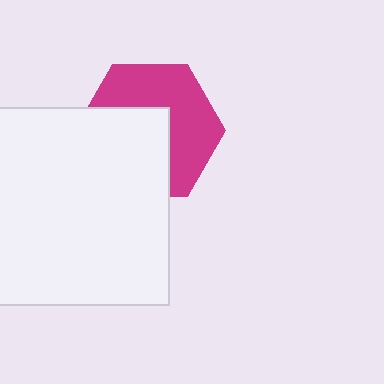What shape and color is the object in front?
The object in front is a white rectangle.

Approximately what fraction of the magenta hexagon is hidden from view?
Roughly 47% of the magenta hexagon is hidden behind the white rectangle.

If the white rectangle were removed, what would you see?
You would see the complete magenta hexagon.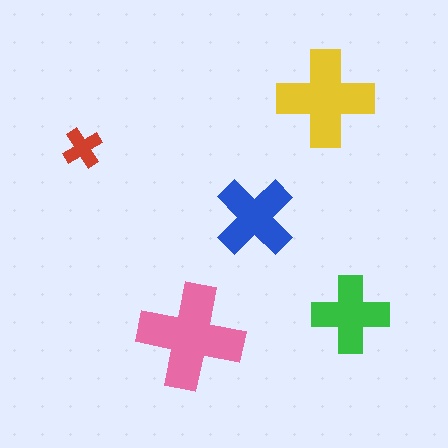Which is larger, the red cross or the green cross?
The green one.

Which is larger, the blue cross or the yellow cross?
The yellow one.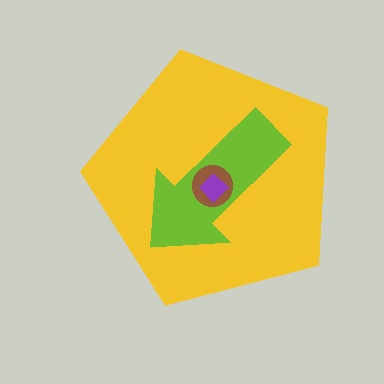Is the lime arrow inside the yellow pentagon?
Yes.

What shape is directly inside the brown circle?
The purple diamond.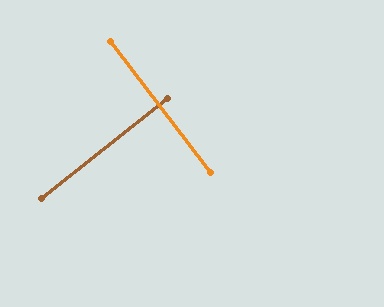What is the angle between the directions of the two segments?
Approximately 89 degrees.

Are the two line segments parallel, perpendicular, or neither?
Perpendicular — they meet at approximately 89°.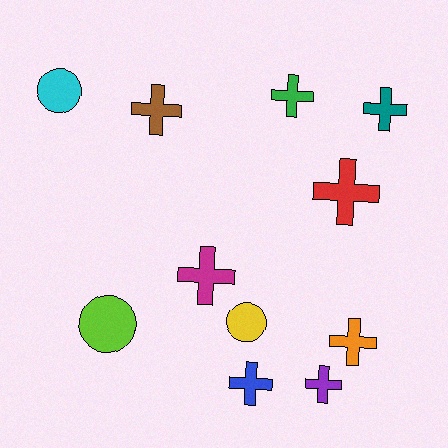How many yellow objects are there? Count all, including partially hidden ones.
There is 1 yellow object.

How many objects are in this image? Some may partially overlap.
There are 11 objects.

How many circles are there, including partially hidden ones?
There are 3 circles.